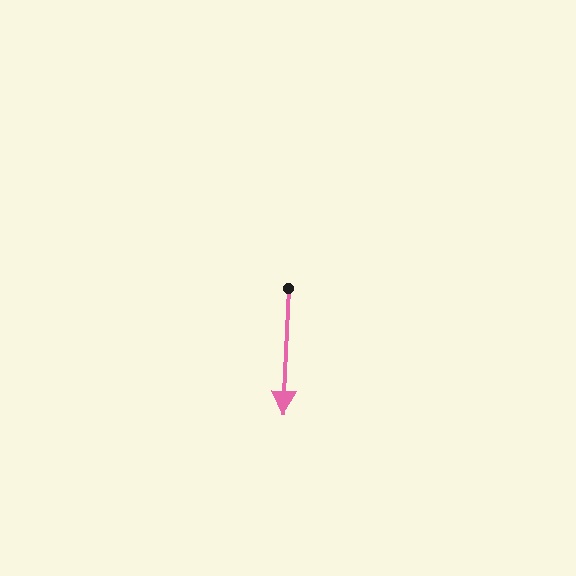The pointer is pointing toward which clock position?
Roughly 6 o'clock.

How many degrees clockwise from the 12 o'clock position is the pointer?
Approximately 182 degrees.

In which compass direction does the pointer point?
South.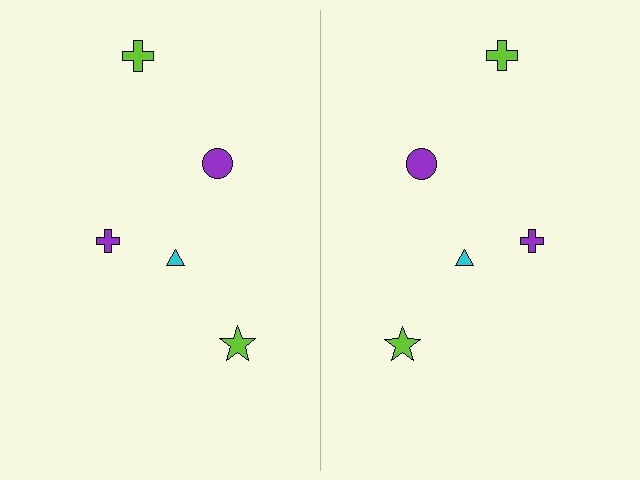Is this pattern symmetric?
Yes, this pattern has bilateral (reflection) symmetry.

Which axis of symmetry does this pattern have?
The pattern has a vertical axis of symmetry running through the center of the image.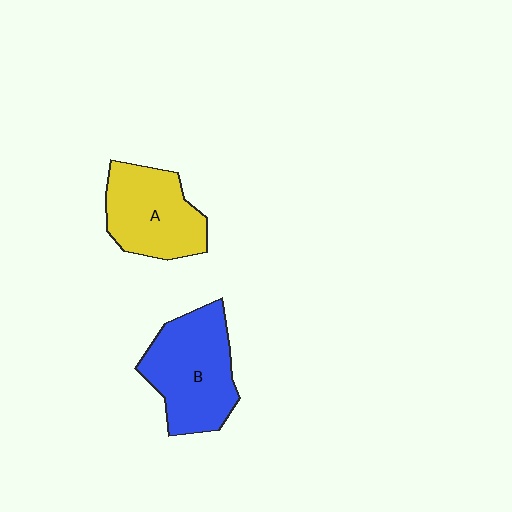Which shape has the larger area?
Shape B (blue).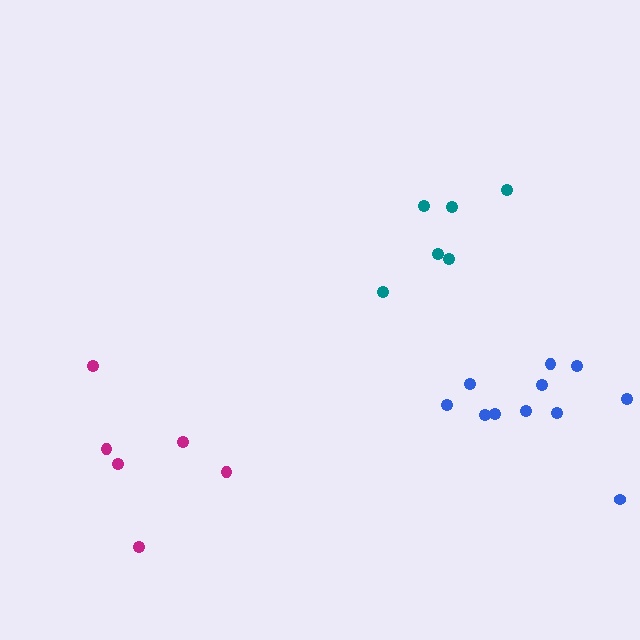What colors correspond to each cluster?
The clusters are colored: magenta, blue, teal.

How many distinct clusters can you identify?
There are 3 distinct clusters.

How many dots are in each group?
Group 1: 6 dots, Group 2: 11 dots, Group 3: 6 dots (23 total).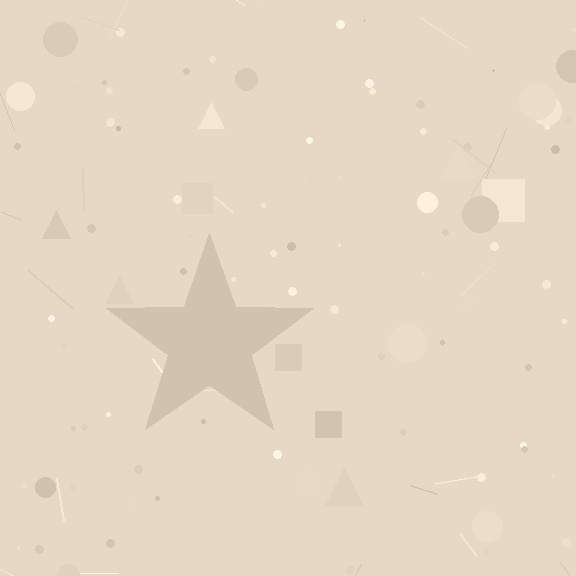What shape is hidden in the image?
A star is hidden in the image.